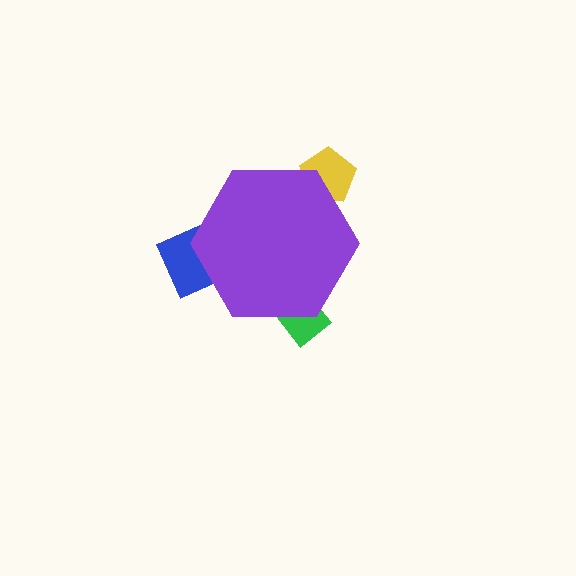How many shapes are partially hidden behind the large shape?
3 shapes are partially hidden.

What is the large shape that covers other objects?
A purple hexagon.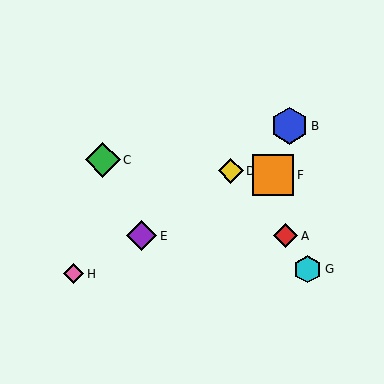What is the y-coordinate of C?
Object C is at y≈160.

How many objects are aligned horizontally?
2 objects (A, E) are aligned horizontally.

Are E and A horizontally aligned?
Yes, both are at y≈236.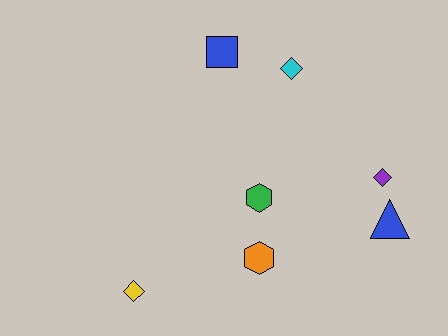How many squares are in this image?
There is 1 square.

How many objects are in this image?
There are 7 objects.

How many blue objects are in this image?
There are 2 blue objects.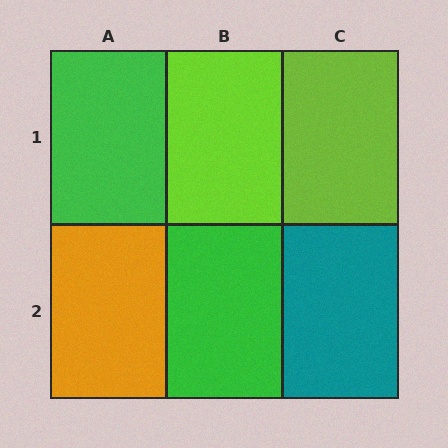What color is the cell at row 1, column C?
Lime.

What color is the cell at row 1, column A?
Green.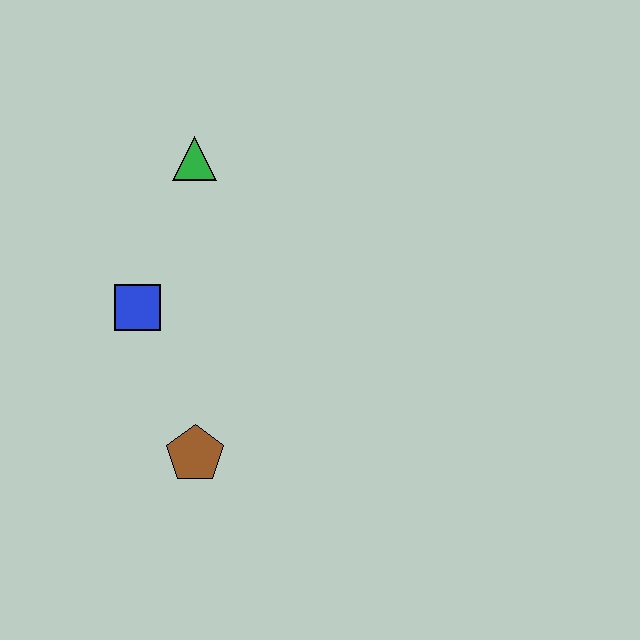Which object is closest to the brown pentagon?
The blue square is closest to the brown pentagon.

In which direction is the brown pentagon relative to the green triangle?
The brown pentagon is below the green triangle.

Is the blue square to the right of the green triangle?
No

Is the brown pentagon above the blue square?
No